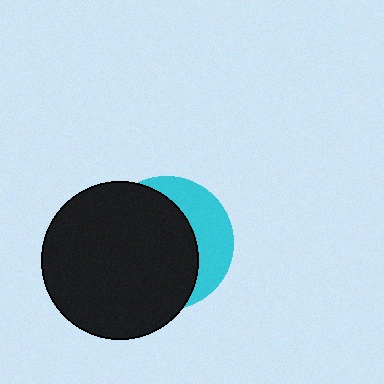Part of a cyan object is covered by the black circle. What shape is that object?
It is a circle.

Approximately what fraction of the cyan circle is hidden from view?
Roughly 67% of the cyan circle is hidden behind the black circle.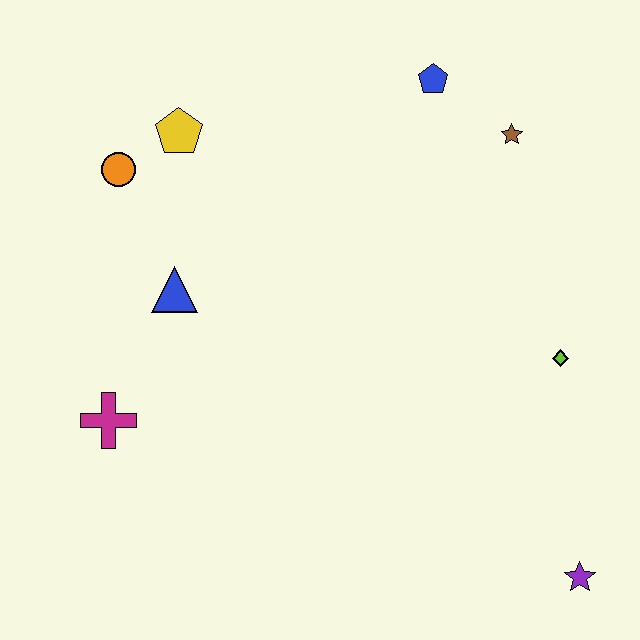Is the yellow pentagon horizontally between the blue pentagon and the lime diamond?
No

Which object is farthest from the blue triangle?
The purple star is farthest from the blue triangle.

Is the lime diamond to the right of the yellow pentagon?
Yes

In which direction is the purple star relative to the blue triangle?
The purple star is to the right of the blue triangle.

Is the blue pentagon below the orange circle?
No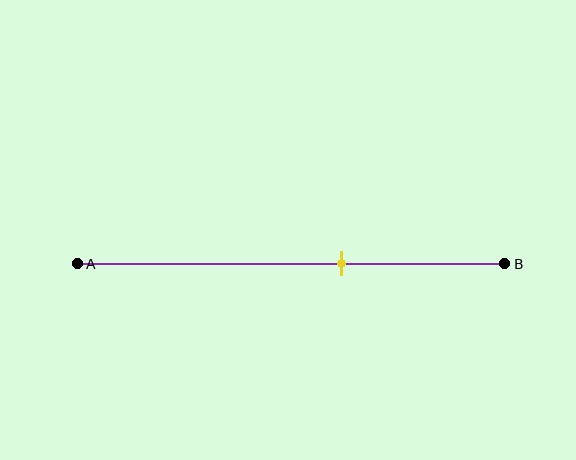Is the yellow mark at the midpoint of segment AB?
No, the mark is at about 60% from A, not at the 50% midpoint.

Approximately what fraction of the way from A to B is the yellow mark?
The yellow mark is approximately 60% of the way from A to B.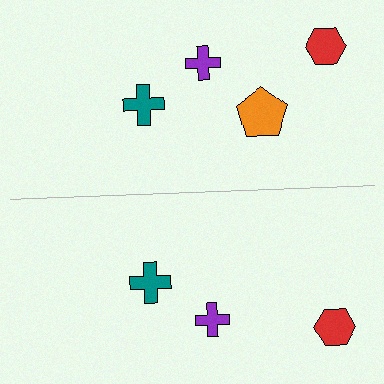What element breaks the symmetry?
A orange pentagon is missing from the bottom side.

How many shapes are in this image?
There are 7 shapes in this image.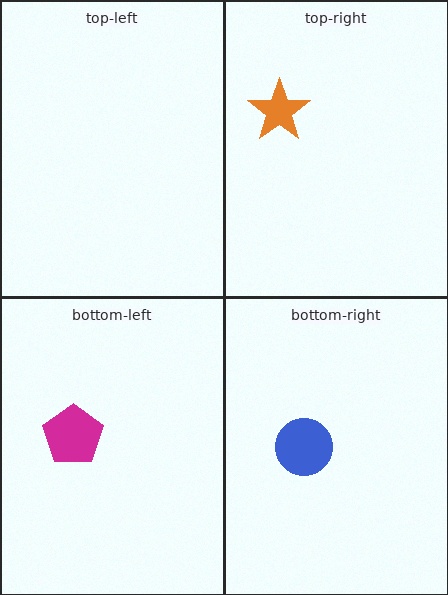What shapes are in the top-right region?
The orange star.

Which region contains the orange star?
The top-right region.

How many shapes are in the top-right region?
1.